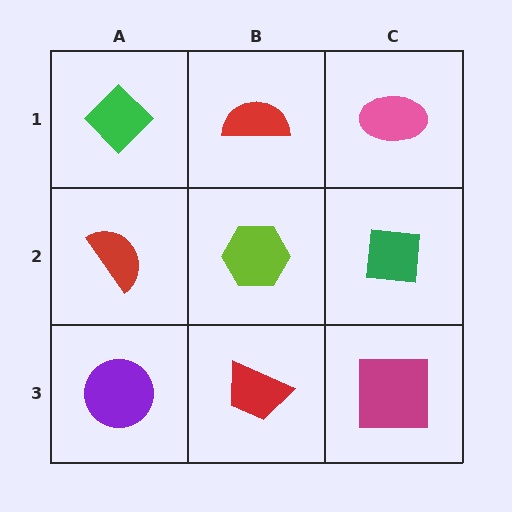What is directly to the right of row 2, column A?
A lime hexagon.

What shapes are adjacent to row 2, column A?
A green diamond (row 1, column A), a purple circle (row 3, column A), a lime hexagon (row 2, column B).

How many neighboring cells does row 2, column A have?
3.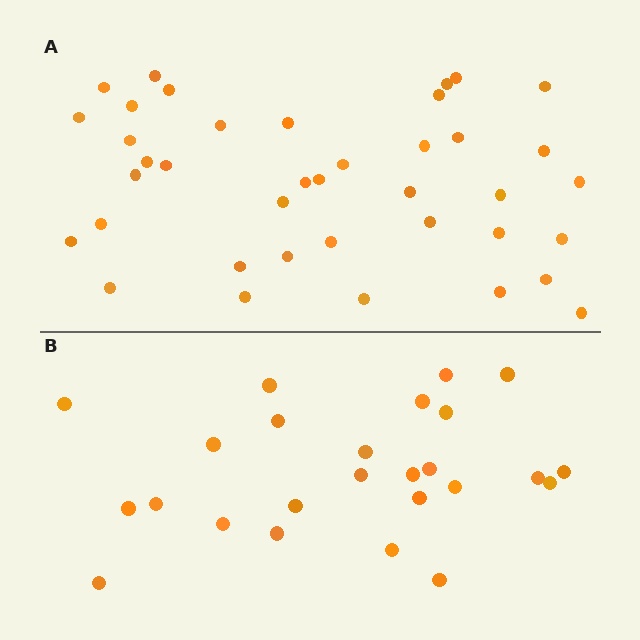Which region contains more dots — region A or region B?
Region A (the top region) has more dots.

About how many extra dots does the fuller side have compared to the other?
Region A has approximately 15 more dots than region B.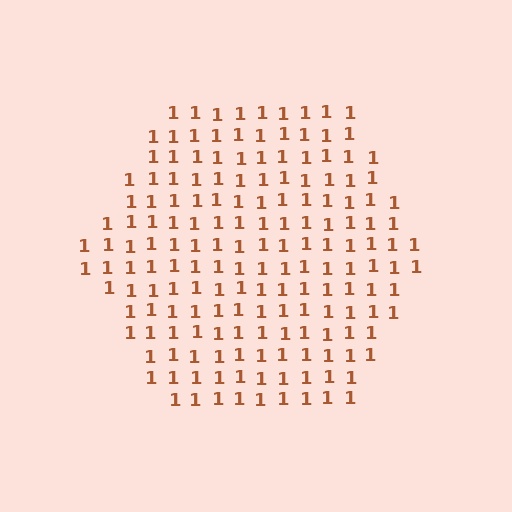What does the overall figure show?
The overall figure shows a hexagon.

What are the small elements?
The small elements are digit 1's.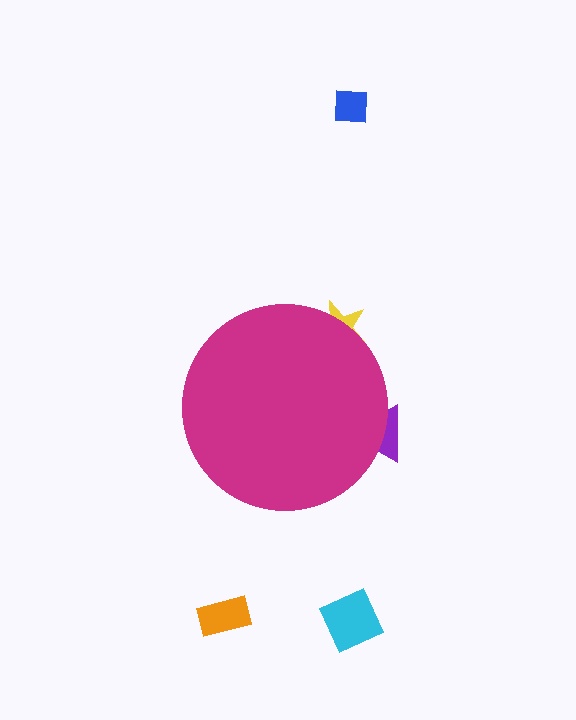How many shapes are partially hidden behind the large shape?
2 shapes are partially hidden.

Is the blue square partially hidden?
No, the blue square is fully visible.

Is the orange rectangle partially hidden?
No, the orange rectangle is fully visible.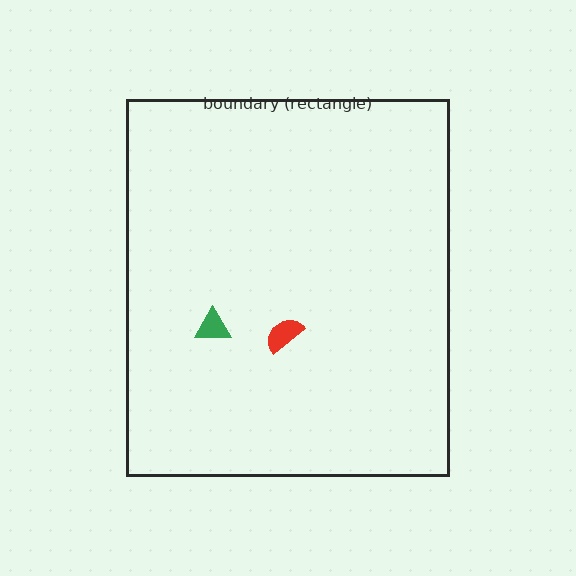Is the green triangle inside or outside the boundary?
Inside.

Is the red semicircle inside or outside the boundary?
Inside.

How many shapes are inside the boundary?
2 inside, 0 outside.